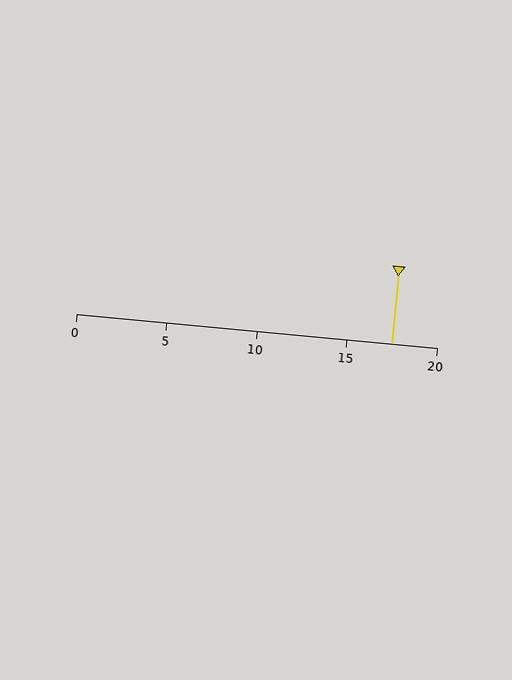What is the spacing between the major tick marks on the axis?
The major ticks are spaced 5 apart.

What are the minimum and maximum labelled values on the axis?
The axis runs from 0 to 20.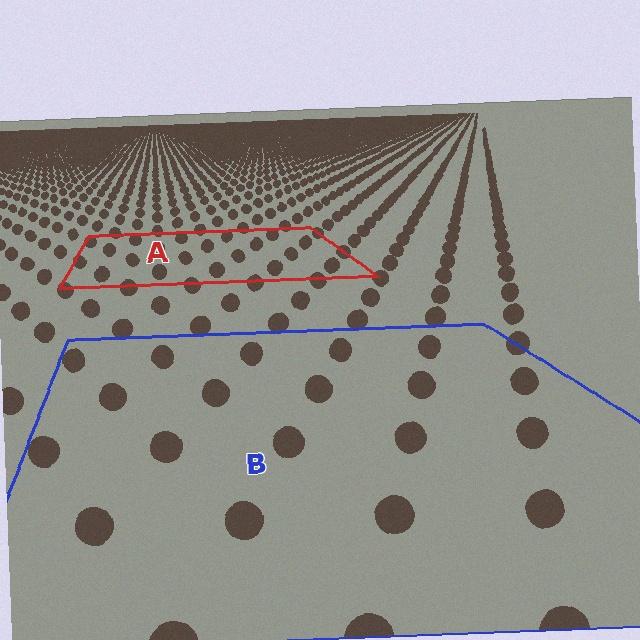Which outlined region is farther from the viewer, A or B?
Region A is farther from the viewer — the texture elements inside it appear smaller and more densely packed.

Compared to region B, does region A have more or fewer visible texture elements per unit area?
Region A has more texture elements per unit area — they are packed more densely because it is farther away.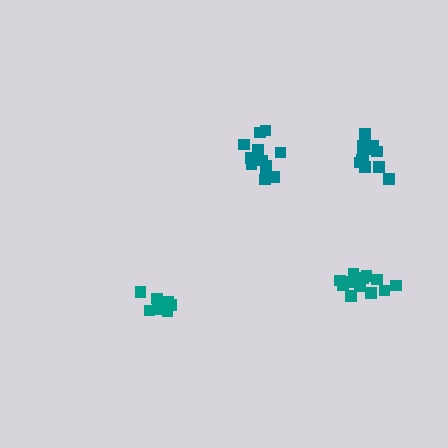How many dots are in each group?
Group 1: 8 dots, Group 2: 13 dots, Group 3: 13 dots, Group 4: 11 dots (45 total).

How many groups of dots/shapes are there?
There are 4 groups.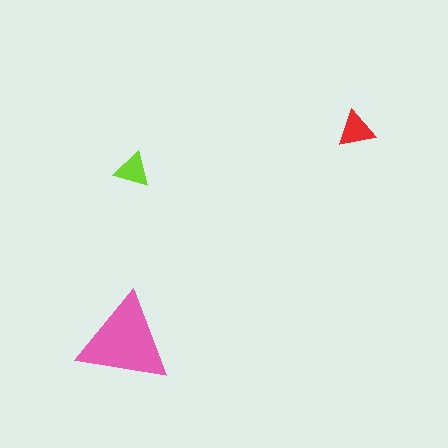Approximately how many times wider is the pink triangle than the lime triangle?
About 2.5 times wider.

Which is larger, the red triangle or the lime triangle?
The red one.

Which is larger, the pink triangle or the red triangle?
The pink one.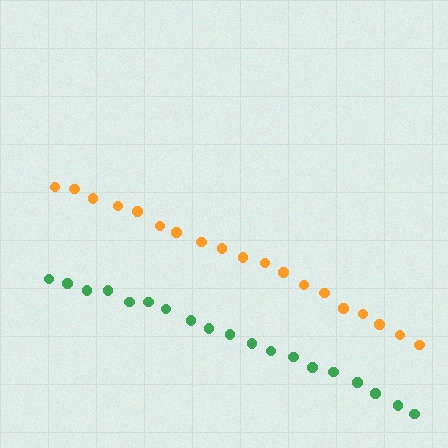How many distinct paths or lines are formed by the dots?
There are 2 distinct paths.